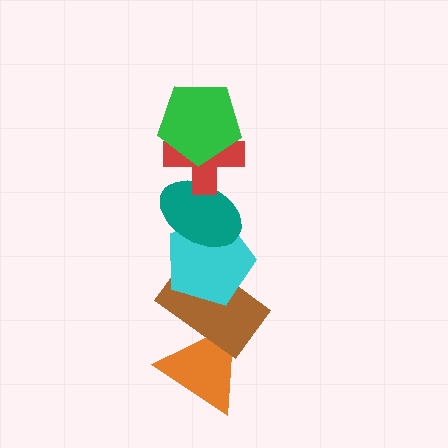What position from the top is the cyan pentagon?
The cyan pentagon is 4th from the top.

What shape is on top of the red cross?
The green pentagon is on top of the red cross.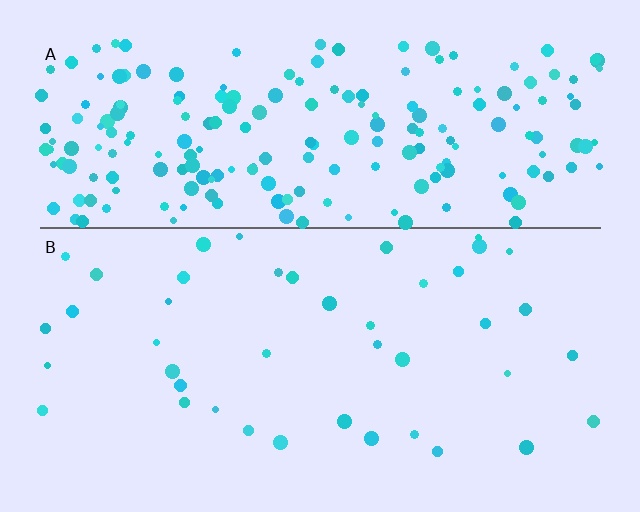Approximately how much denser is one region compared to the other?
Approximately 5.1× — region A over region B.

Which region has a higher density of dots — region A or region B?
A (the top).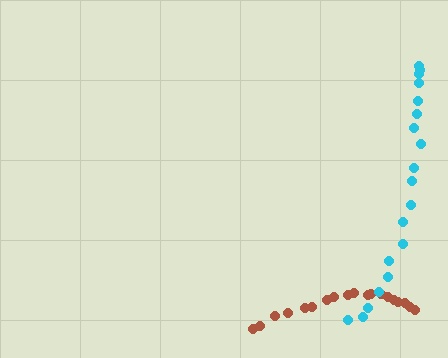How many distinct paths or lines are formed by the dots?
There are 2 distinct paths.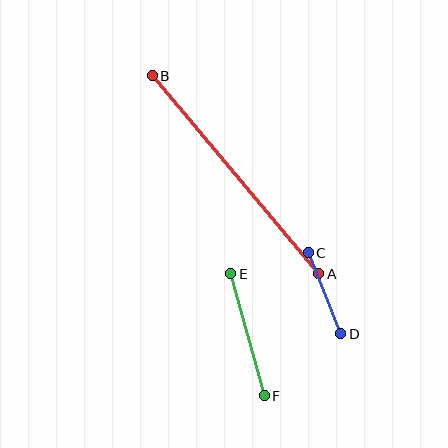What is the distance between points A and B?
The distance is approximately 259 pixels.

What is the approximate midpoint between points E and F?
The midpoint is at approximately (248, 335) pixels.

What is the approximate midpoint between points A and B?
The midpoint is at approximately (235, 175) pixels.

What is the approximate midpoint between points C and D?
The midpoint is at approximately (325, 293) pixels.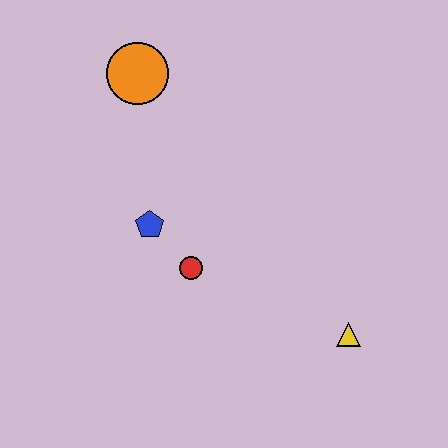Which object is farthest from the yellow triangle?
The orange circle is farthest from the yellow triangle.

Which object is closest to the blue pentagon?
The red circle is closest to the blue pentagon.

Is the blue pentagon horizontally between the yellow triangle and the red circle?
No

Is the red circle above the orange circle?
No